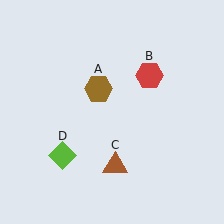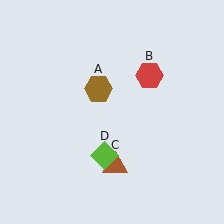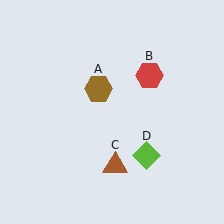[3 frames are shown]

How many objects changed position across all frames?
1 object changed position: lime diamond (object D).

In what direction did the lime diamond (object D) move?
The lime diamond (object D) moved right.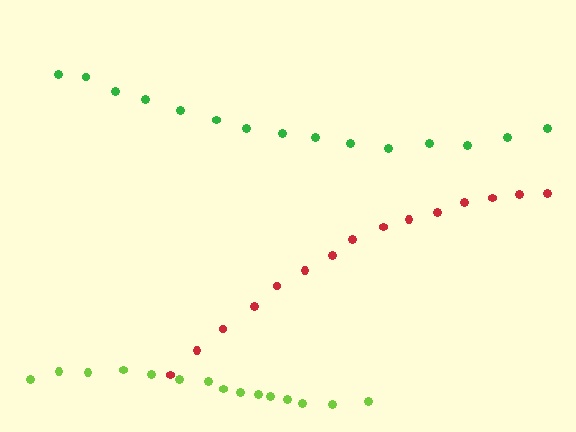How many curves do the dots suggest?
There are 3 distinct paths.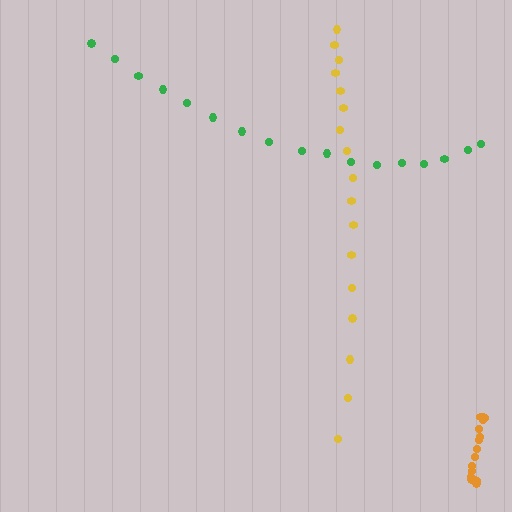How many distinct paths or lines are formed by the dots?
There are 3 distinct paths.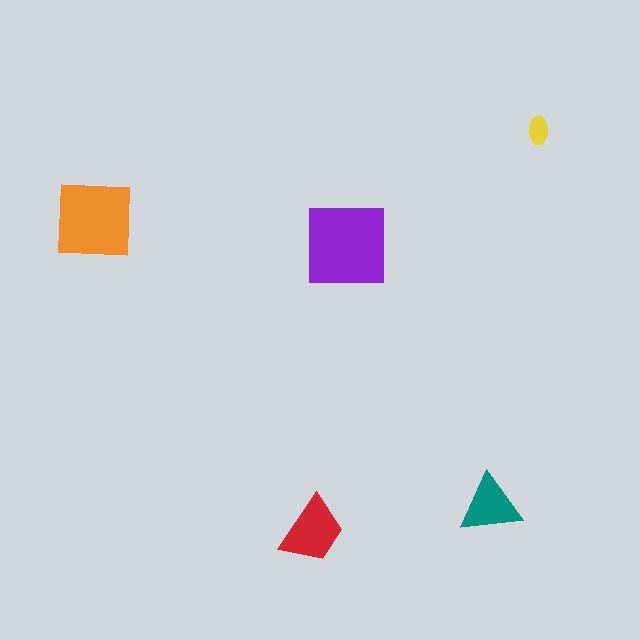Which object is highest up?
The yellow ellipse is topmost.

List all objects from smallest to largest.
The yellow ellipse, the teal triangle, the red trapezoid, the orange square, the purple square.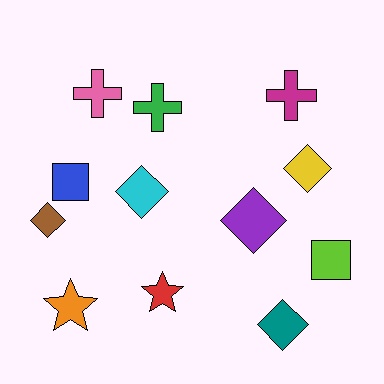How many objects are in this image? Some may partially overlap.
There are 12 objects.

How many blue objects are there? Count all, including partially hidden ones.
There is 1 blue object.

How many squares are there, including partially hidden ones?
There are 2 squares.